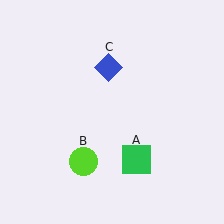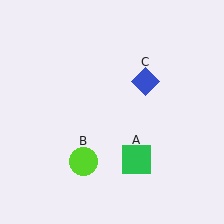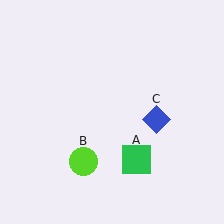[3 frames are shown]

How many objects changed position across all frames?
1 object changed position: blue diamond (object C).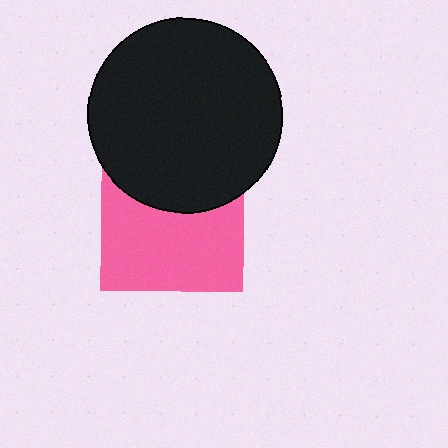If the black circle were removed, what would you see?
You would see the complete pink square.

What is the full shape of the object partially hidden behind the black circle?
The partially hidden object is a pink square.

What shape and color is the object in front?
The object in front is a black circle.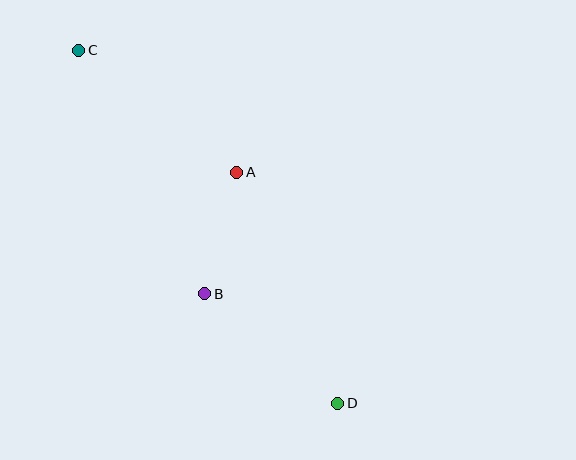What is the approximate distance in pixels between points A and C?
The distance between A and C is approximately 200 pixels.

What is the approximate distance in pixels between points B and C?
The distance between B and C is approximately 274 pixels.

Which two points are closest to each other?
Points A and B are closest to each other.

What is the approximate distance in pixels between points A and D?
The distance between A and D is approximately 252 pixels.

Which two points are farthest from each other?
Points C and D are farthest from each other.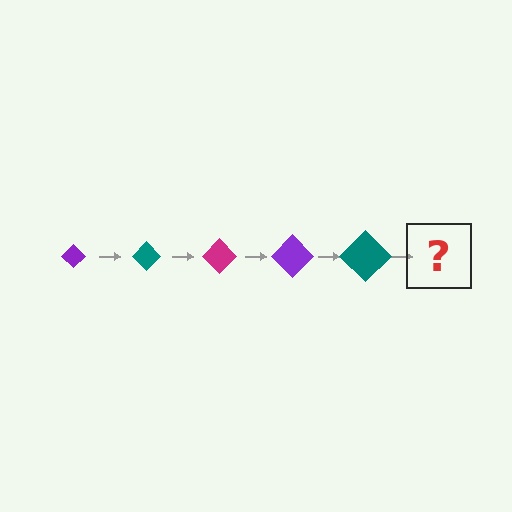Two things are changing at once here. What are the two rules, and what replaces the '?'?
The two rules are that the diamond grows larger each step and the color cycles through purple, teal, and magenta. The '?' should be a magenta diamond, larger than the previous one.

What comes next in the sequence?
The next element should be a magenta diamond, larger than the previous one.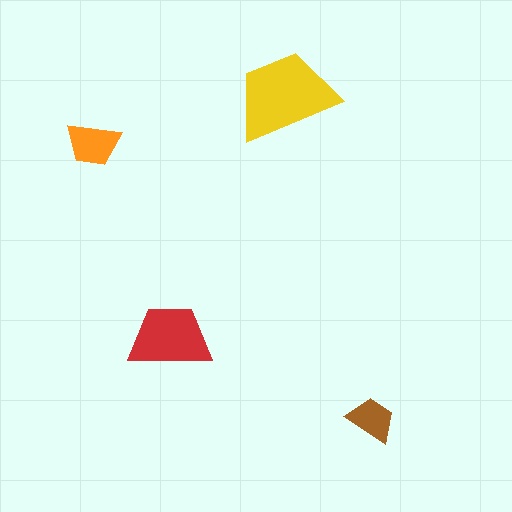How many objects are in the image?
There are 4 objects in the image.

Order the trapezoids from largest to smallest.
the yellow one, the red one, the orange one, the brown one.